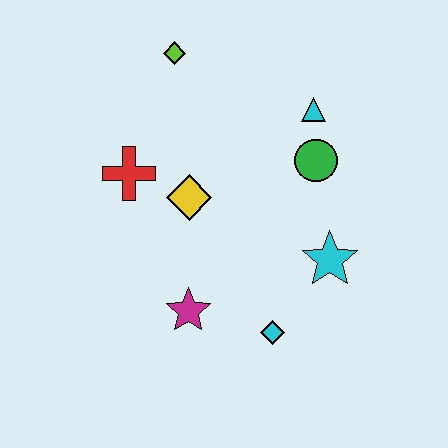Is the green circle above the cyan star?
Yes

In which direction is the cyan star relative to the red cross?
The cyan star is to the right of the red cross.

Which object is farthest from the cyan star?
The lime diamond is farthest from the cyan star.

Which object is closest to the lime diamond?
The red cross is closest to the lime diamond.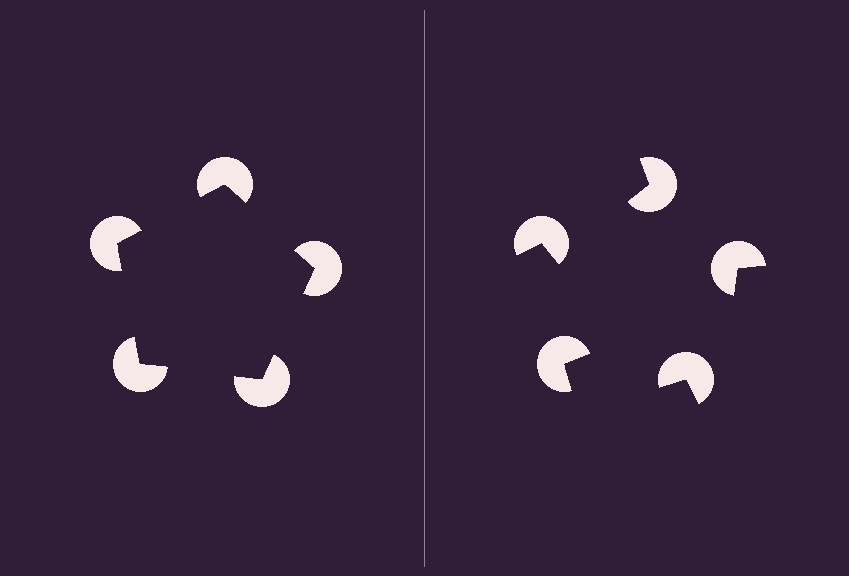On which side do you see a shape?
An illusory pentagon appears on the left side. On the right side the wedge cuts are rotated, so no coherent shape forms.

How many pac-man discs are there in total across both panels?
10 — 5 on each side.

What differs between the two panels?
The pac-man discs are positioned identically on both sides; only the wedge orientations differ. On the left they align to a pentagon; on the right they are misaligned.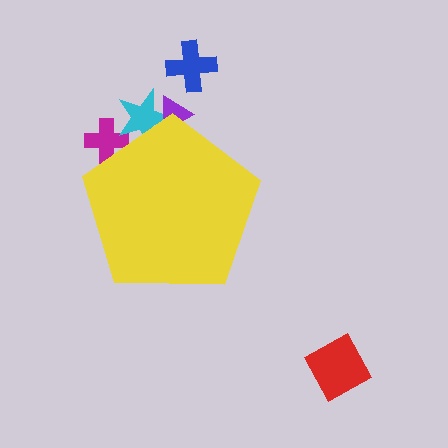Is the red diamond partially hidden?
No, the red diamond is fully visible.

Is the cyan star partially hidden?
Yes, the cyan star is partially hidden behind the yellow pentagon.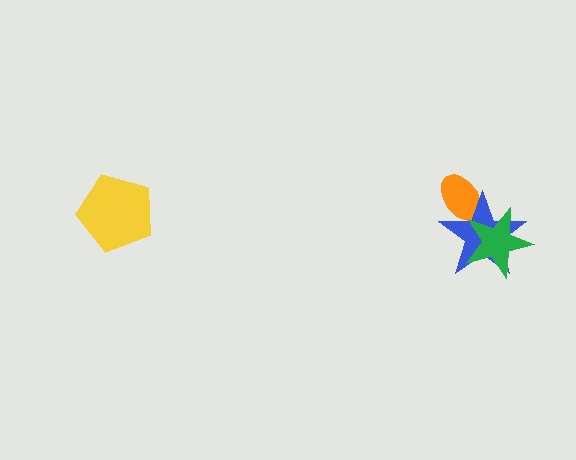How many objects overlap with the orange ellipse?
1 object overlaps with the orange ellipse.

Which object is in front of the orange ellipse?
The blue star is in front of the orange ellipse.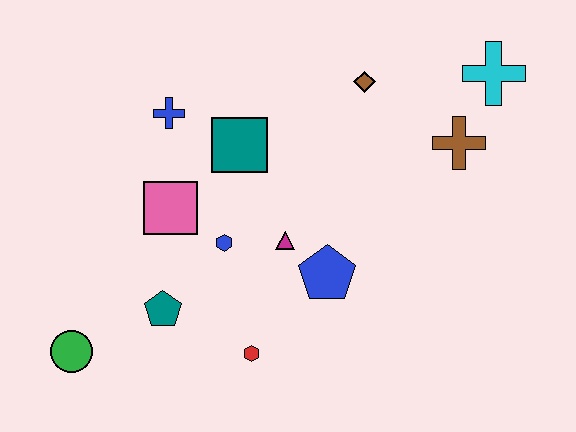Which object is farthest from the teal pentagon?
The cyan cross is farthest from the teal pentagon.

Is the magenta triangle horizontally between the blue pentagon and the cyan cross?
No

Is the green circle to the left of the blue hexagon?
Yes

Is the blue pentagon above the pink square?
No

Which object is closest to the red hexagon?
The teal pentagon is closest to the red hexagon.